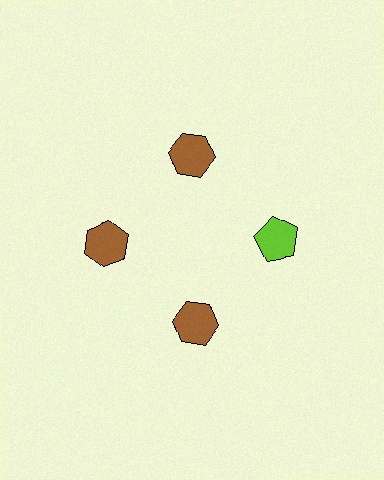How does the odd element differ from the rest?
It differs in both color (lime instead of brown) and shape (pentagon instead of hexagon).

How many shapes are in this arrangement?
There are 4 shapes arranged in a ring pattern.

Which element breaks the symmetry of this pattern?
The lime pentagon at roughly the 3 o'clock position breaks the symmetry. All other shapes are brown hexagons.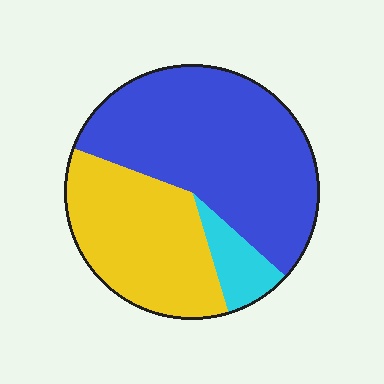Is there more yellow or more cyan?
Yellow.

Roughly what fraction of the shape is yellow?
Yellow covers around 35% of the shape.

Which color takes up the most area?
Blue, at roughly 55%.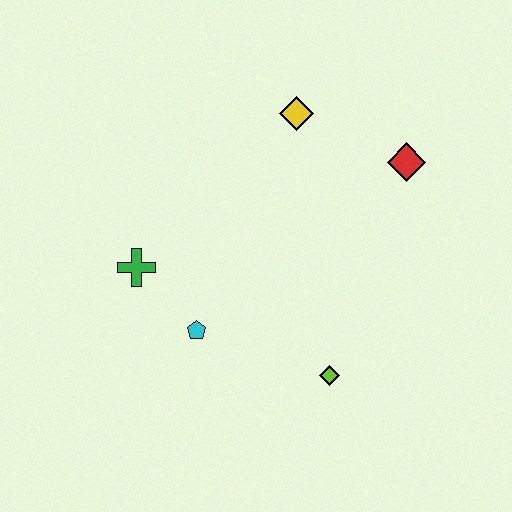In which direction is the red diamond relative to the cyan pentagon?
The red diamond is to the right of the cyan pentagon.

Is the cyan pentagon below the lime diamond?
No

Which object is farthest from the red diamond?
The green cross is farthest from the red diamond.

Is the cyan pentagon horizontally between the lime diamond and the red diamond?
No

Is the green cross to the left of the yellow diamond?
Yes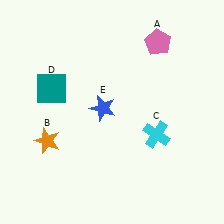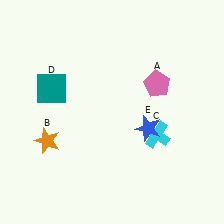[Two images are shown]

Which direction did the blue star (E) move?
The blue star (E) moved right.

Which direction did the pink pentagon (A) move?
The pink pentagon (A) moved down.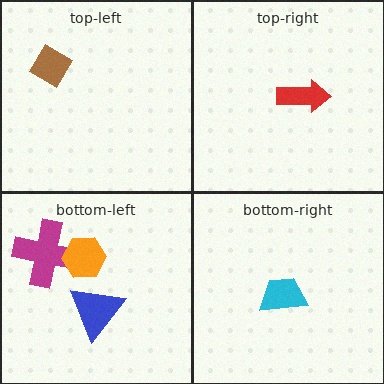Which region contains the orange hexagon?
The bottom-left region.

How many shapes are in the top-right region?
1.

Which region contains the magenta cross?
The bottom-left region.